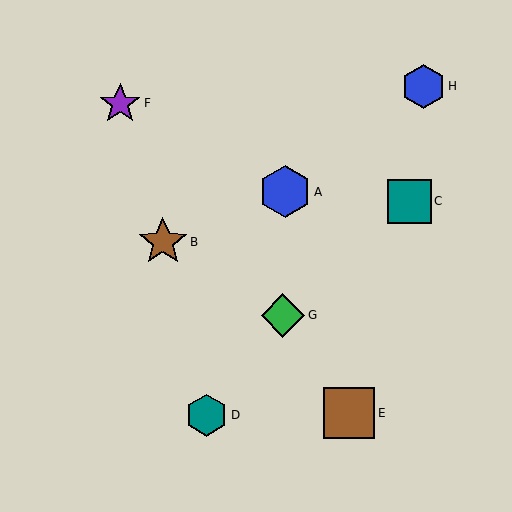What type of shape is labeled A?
Shape A is a blue hexagon.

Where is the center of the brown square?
The center of the brown square is at (349, 413).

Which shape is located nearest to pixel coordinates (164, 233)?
The brown star (labeled B) at (163, 242) is nearest to that location.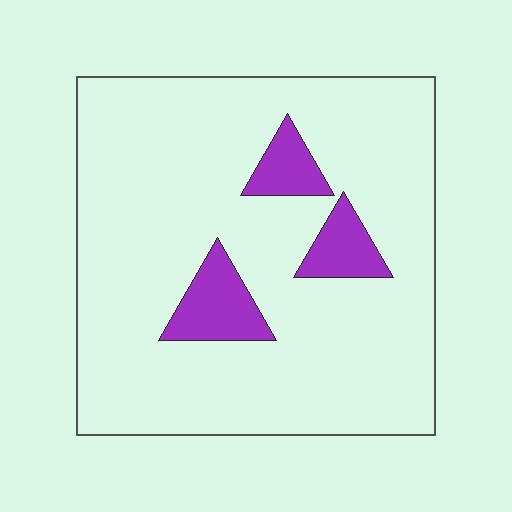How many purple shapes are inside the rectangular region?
3.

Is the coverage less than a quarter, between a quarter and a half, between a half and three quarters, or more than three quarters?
Less than a quarter.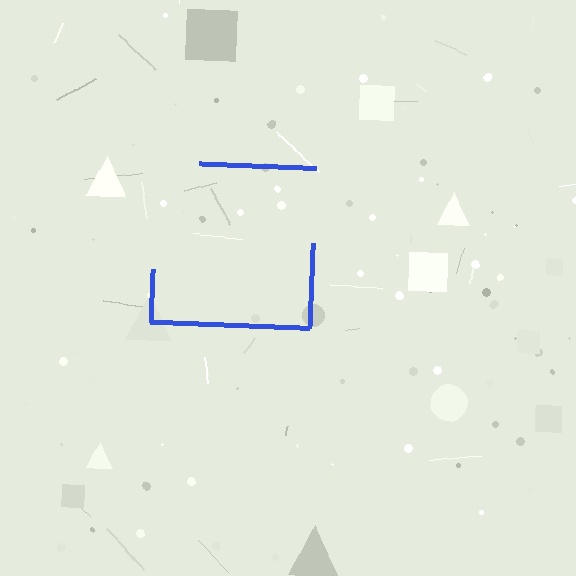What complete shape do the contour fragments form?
The contour fragments form a square.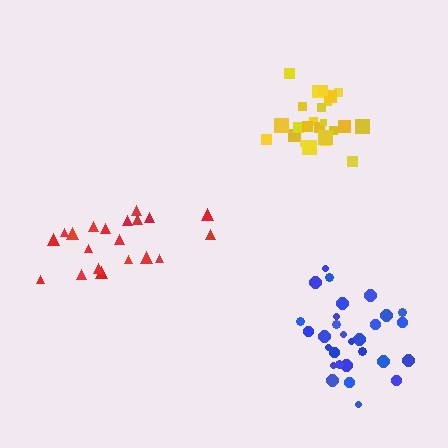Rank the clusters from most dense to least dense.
yellow, blue, red.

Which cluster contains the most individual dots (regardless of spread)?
Blue (29).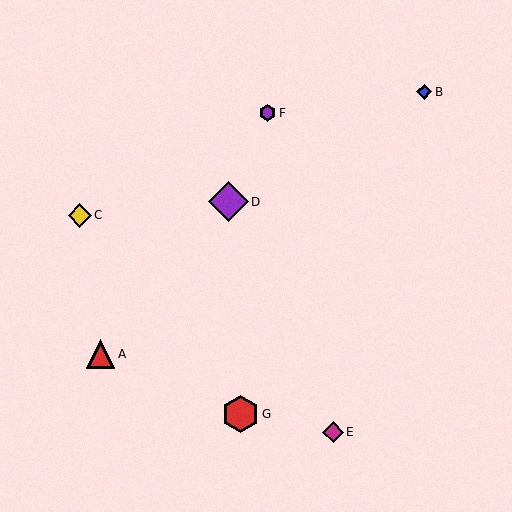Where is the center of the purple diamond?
The center of the purple diamond is at (228, 202).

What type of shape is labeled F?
Shape F is a purple hexagon.